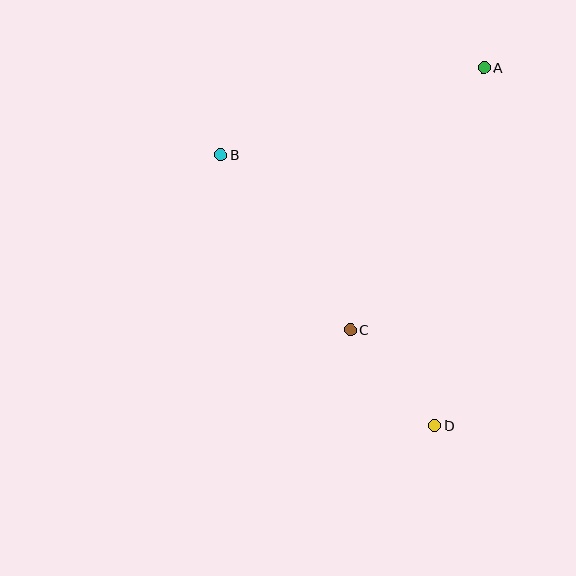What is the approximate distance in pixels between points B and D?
The distance between B and D is approximately 345 pixels.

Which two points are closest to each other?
Points C and D are closest to each other.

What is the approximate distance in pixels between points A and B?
The distance between A and B is approximately 277 pixels.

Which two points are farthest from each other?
Points A and D are farthest from each other.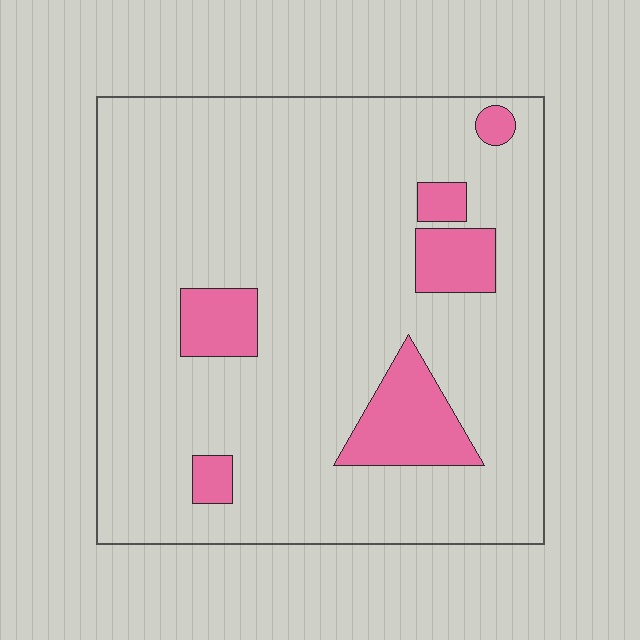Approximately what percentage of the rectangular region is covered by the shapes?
Approximately 15%.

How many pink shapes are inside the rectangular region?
6.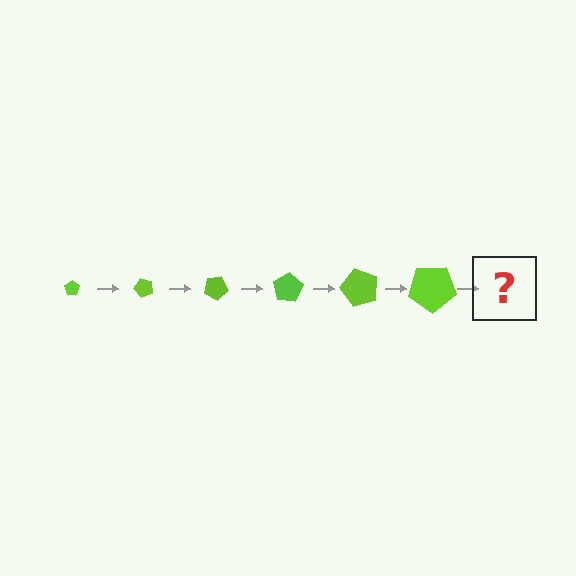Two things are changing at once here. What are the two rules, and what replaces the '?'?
The two rules are that the pentagon grows larger each step and it rotates 50 degrees each step. The '?' should be a pentagon, larger than the previous one and rotated 300 degrees from the start.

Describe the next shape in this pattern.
It should be a pentagon, larger than the previous one and rotated 300 degrees from the start.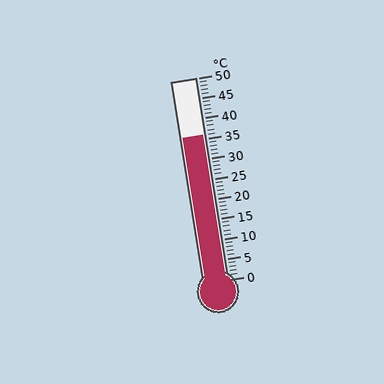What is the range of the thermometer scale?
The thermometer scale ranges from 0°C to 50°C.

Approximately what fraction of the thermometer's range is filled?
The thermometer is filled to approximately 70% of its range.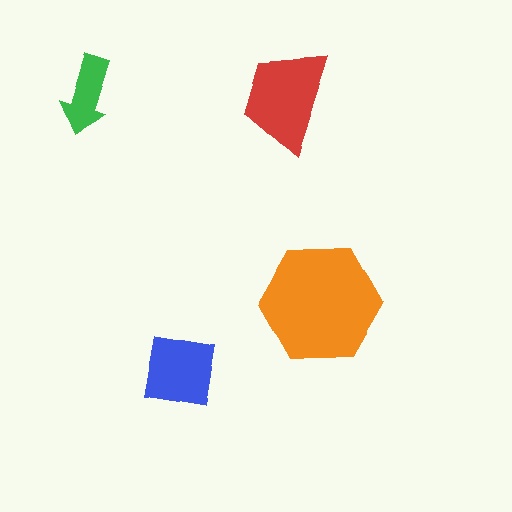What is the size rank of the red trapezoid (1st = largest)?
2nd.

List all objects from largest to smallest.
The orange hexagon, the red trapezoid, the blue square, the green arrow.